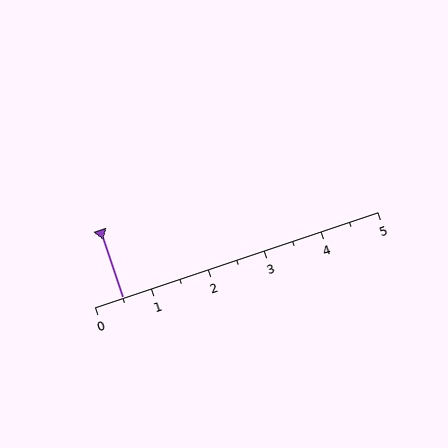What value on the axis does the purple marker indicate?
The marker indicates approximately 0.5.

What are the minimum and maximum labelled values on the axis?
The axis runs from 0 to 5.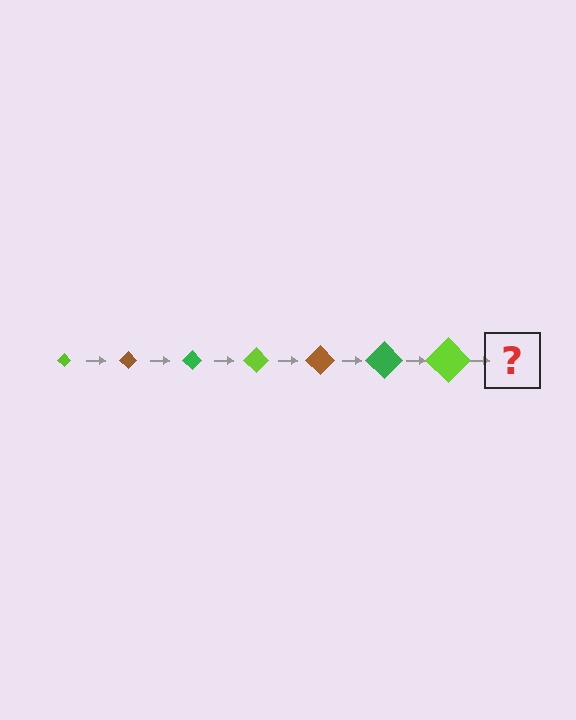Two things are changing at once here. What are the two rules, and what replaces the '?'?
The two rules are that the diamond grows larger each step and the color cycles through lime, brown, and green. The '?' should be a brown diamond, larger than the previous one.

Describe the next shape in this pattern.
It should be a brown diamond, larger than the previous one.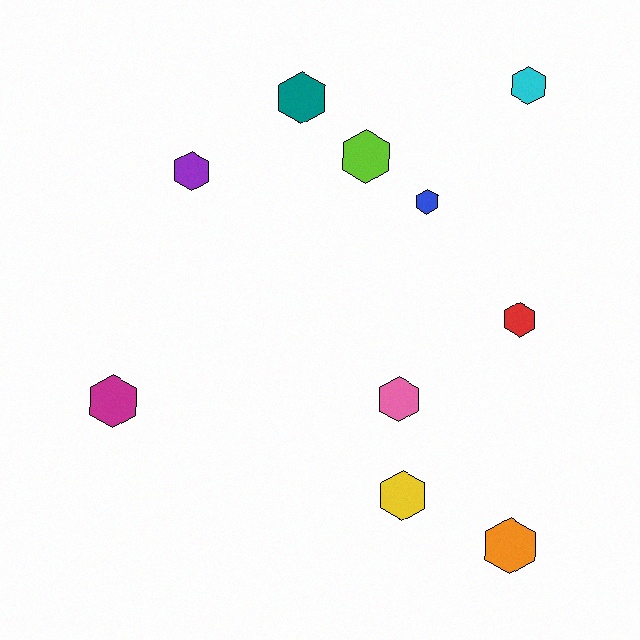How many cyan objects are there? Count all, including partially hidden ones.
There is 1 cyan object.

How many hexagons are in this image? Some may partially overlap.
There are 10 hexagons.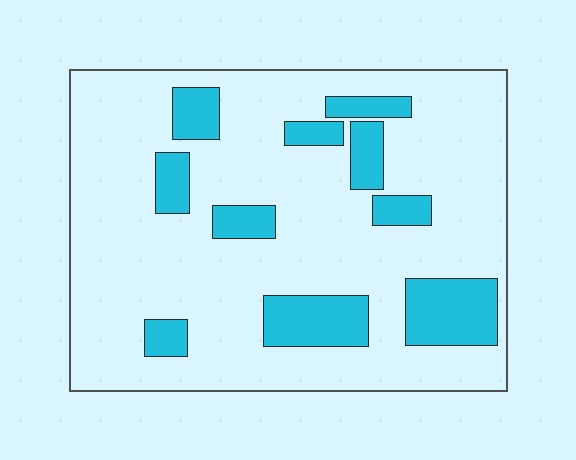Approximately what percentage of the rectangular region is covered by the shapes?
Approximately 20%.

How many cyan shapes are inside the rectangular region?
10.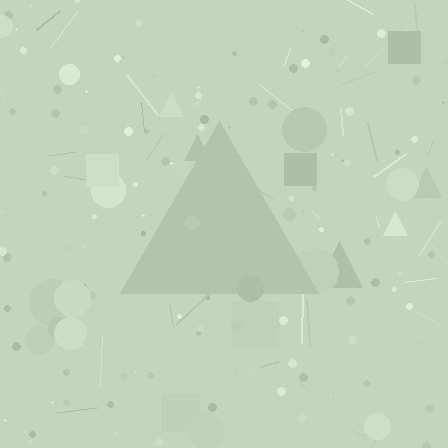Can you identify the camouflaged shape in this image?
The camouflaged shape is a triangle.